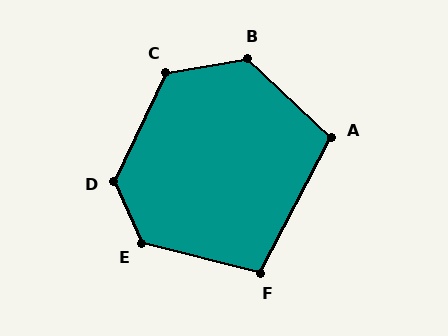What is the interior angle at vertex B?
Approximately 127 degrees (obtuse).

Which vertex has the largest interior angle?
D, at approximately 130 degrees.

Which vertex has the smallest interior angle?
F, at approximately 103 degrees.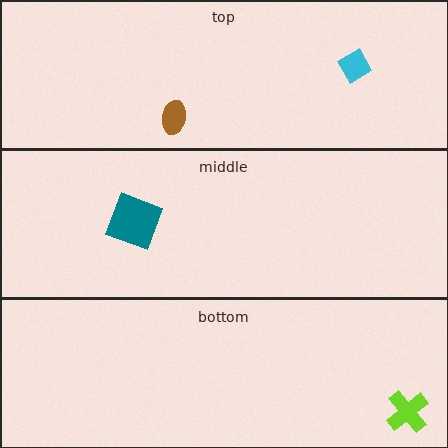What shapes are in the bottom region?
The lime cross.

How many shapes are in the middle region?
1.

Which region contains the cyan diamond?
The top region.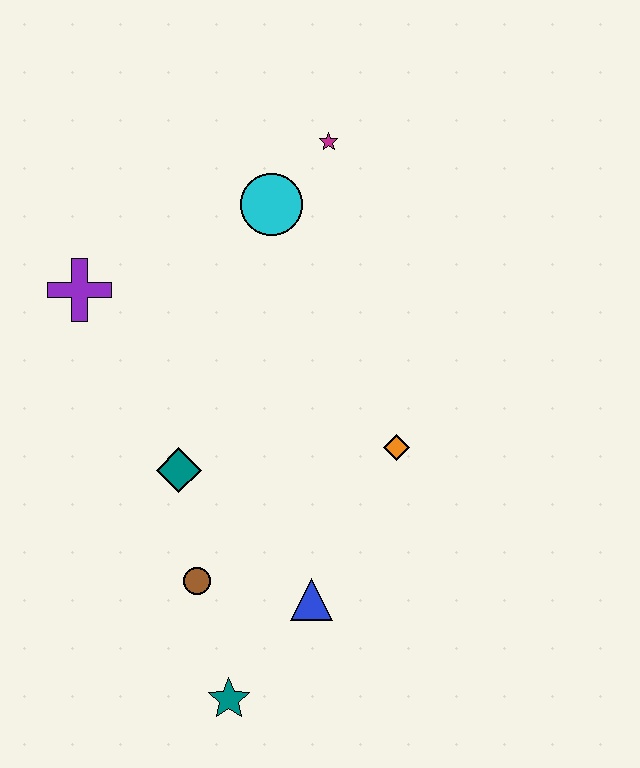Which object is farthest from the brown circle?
The magenta star is farthest from the brown circle.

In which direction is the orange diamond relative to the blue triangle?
The orange diamond is above the blue triangle.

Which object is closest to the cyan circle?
The magenta star is closest to the cyan circle.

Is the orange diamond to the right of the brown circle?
Yes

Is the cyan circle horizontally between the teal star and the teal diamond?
No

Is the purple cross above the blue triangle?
Yes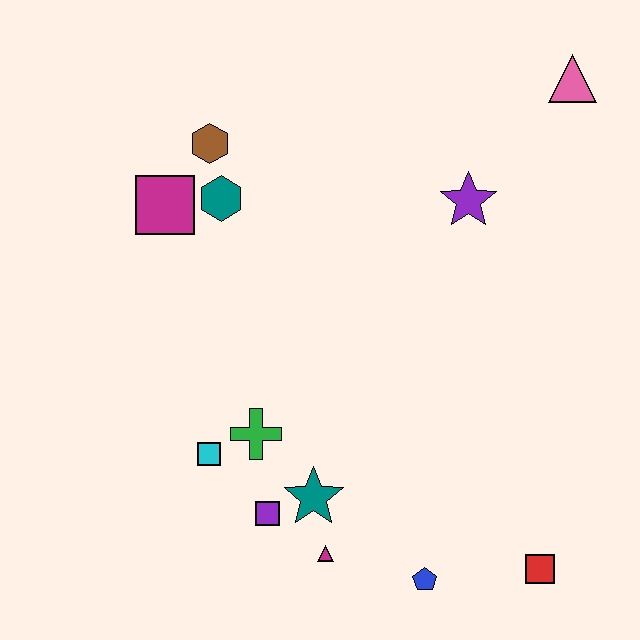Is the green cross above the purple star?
No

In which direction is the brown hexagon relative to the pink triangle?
The brown hexagon is to the left of the pink triangle.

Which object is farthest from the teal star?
The pink triangle is farthest from the teal star.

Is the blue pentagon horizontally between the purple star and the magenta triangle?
Yes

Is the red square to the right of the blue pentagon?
Yes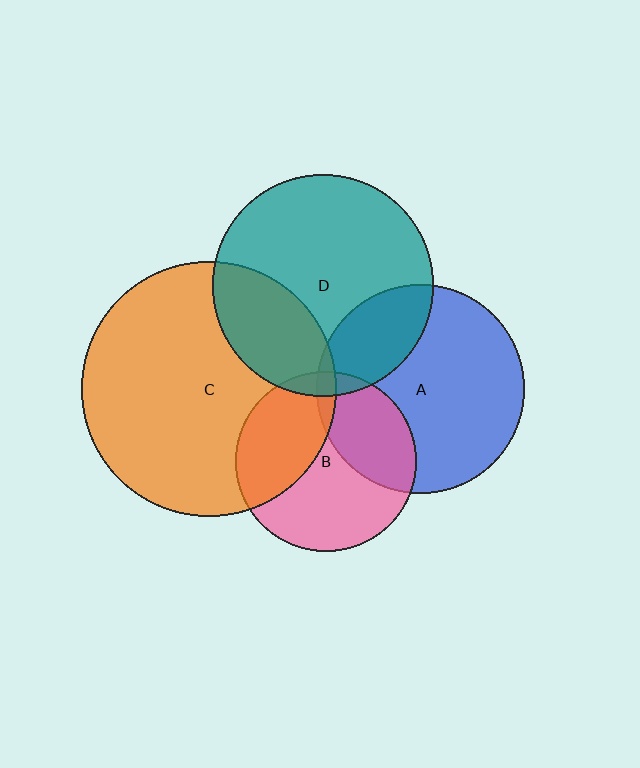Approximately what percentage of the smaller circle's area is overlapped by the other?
Approximately 35%.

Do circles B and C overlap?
Yes.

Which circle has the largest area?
Circle C (orange).